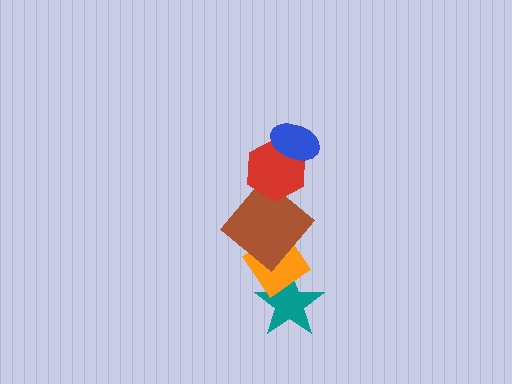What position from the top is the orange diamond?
The orange diamond is 4th from the top.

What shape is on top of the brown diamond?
The red hexagon is on top of the brown diamond.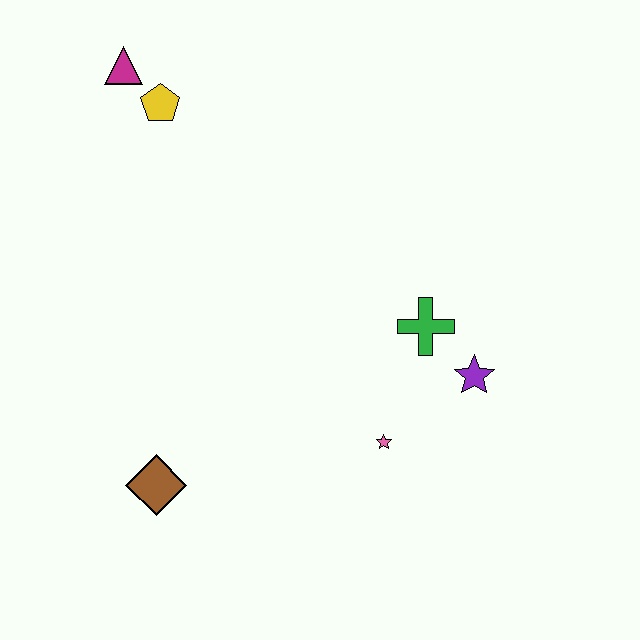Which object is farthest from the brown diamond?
The magenta triangle is farthest from the brown diamond.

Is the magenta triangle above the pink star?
Yes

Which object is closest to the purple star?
The green cross is closest to the purple star.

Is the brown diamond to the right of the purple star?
No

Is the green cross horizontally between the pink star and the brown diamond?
No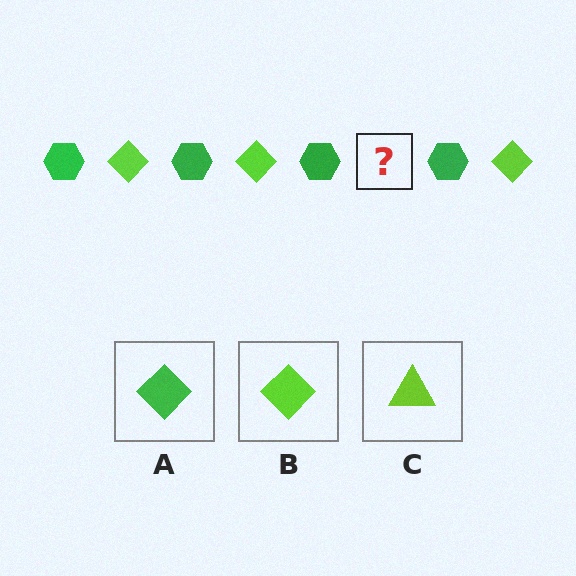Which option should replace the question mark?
Option B.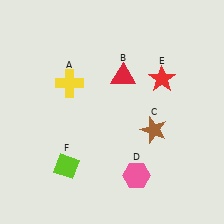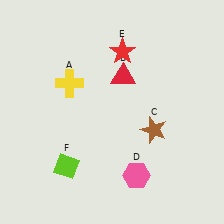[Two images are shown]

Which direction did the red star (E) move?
The red star (E) moved left.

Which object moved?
The red star (E) moved left.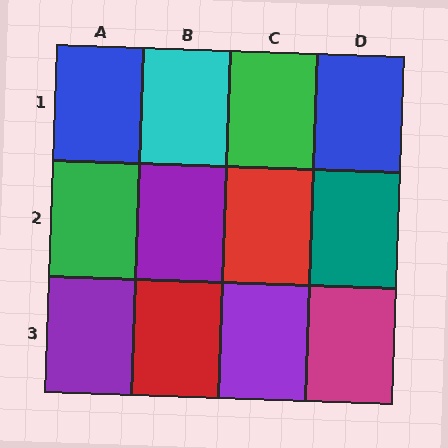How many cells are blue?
2 cells are blue.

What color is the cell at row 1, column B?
Cyan.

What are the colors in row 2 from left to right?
Green, purple, red, teal.